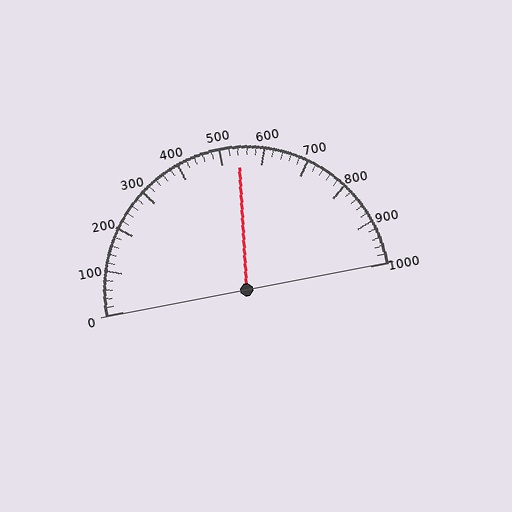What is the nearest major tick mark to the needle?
The nearest major tick mark is 500.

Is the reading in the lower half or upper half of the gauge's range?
The reading is in the upper half of the range (0 to 1000).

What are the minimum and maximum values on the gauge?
The gauge ranges from 0 to 1000.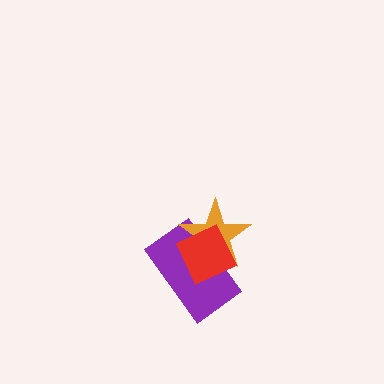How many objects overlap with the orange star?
2 objects overlap with the orange star.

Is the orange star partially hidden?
Yes, it is partially covered by another shape.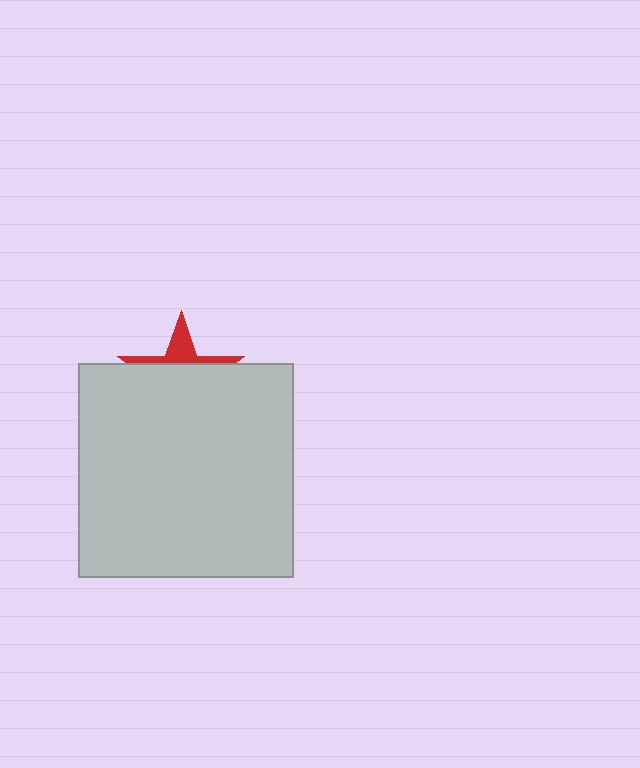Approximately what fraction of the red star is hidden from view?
Roughly 69% of the red star is hidden behind the light gray square.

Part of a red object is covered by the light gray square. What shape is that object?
It is a star.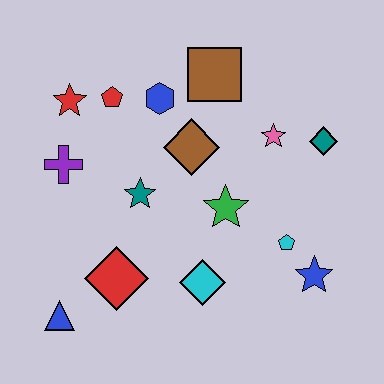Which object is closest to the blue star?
The cyan pentagon is closest to the blue star.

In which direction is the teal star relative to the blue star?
The teal star is to the left of the blue star.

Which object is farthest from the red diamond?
The teal diamond is farthest from the red diamond.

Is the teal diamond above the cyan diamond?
Yes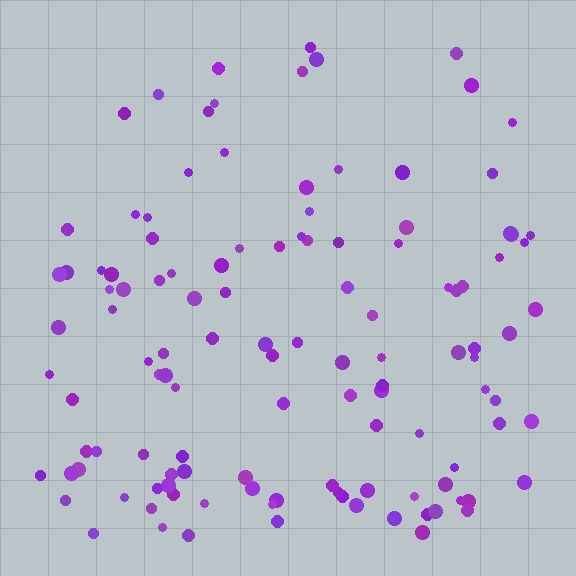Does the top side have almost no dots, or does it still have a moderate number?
Still a moderate number, just noticeably fewer than the bottom.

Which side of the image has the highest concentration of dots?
The bottom.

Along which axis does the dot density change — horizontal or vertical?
Vertical.